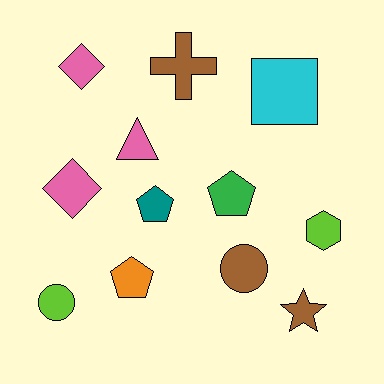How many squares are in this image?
There is 1 square.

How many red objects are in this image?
There are no red objects.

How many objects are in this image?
There are 12 objects.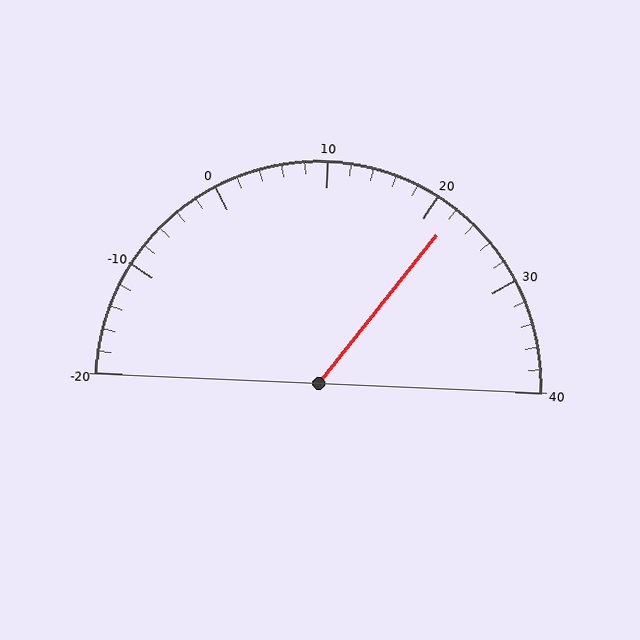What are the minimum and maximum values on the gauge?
The gauge ranges from -20 to 40.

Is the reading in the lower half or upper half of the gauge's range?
The reading is in the upper half of the range (-20 to 40).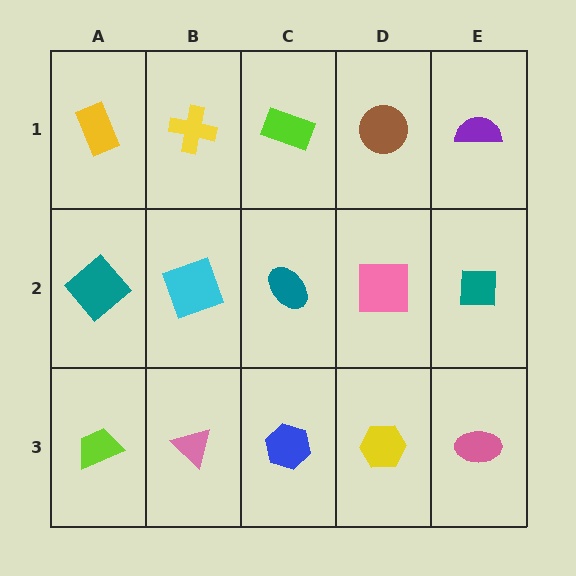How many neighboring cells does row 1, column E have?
2.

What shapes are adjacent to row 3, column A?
A teal diamond (row 2, column A), a pink triangle (row 3, column B).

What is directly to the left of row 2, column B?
A teal diamond.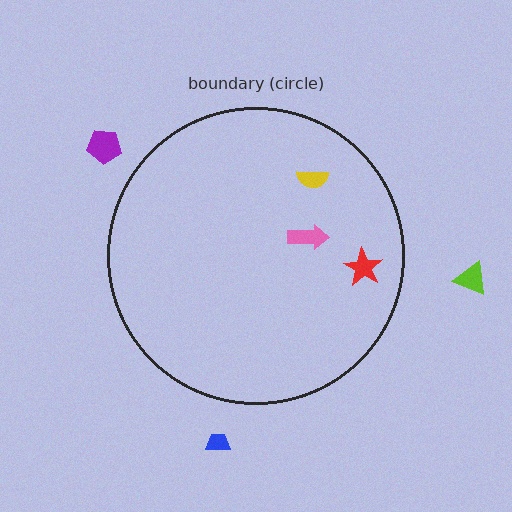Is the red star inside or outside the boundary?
Inside.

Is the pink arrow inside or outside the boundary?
Inside.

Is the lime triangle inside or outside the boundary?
Outside.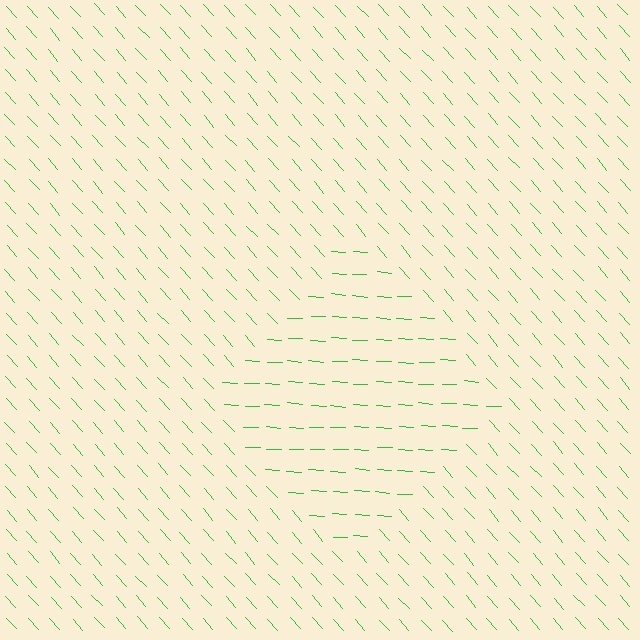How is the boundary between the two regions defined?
The boundary is defined purely by a change in line orientation (approximately 45 degrees difference). All lines are the same color and thickness.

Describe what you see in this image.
The image is filled with small green line segments. A diamond region in the image has lines oriented differently from the surrounding lines, creating a visible texture boundary.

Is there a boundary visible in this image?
Yes, there is a texture boundary formed by a change in line orientation.